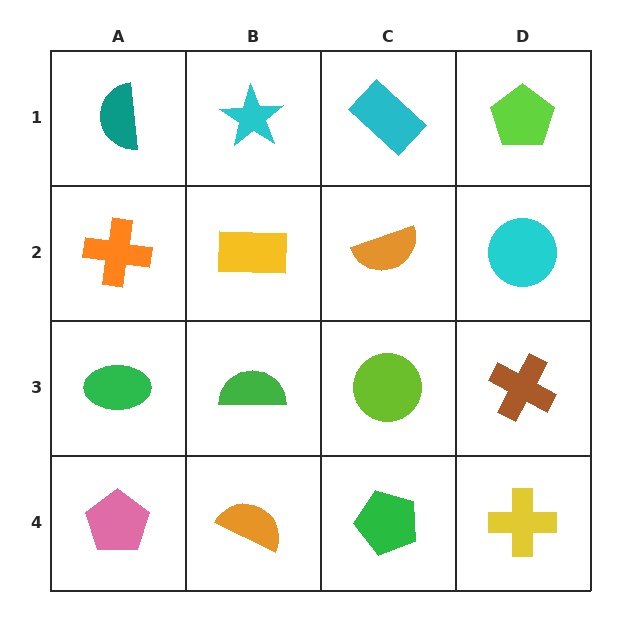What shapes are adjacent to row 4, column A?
A green ellipse (row 3, column A), an orange semicircle (row 4, column B).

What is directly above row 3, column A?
An orange cross.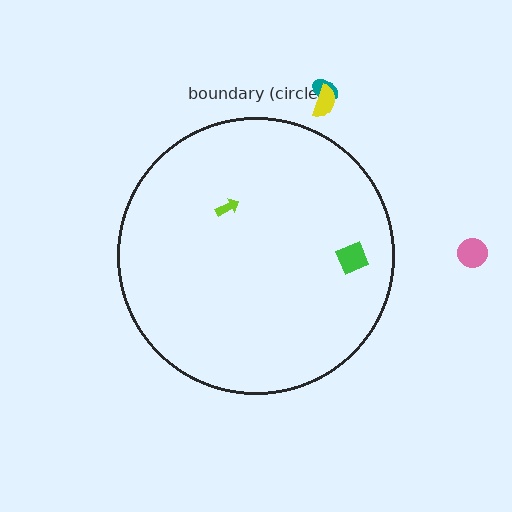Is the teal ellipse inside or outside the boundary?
Outside.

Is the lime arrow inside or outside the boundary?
Inside.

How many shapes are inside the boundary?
2 inside, 3 outside.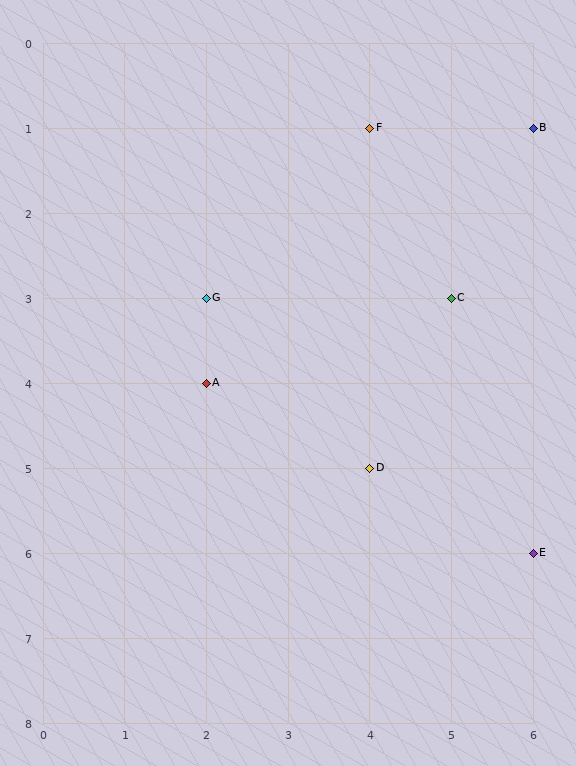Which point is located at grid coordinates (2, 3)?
Point G is at (2, 3).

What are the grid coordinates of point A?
Point A is at grid coordinates (2, 4).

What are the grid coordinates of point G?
Point G is at grid coordinates (2, 3).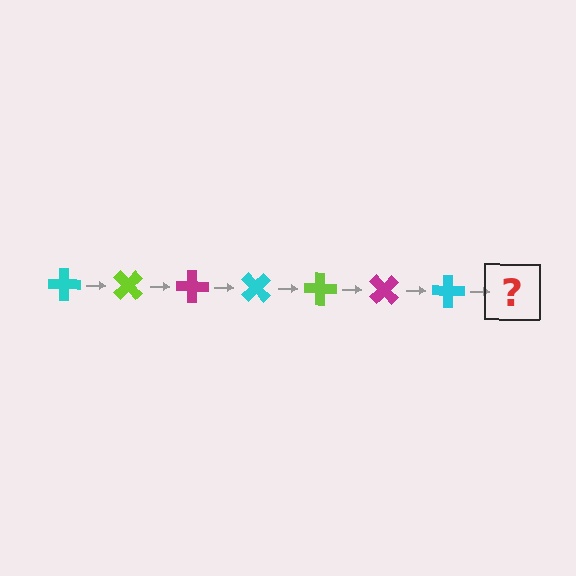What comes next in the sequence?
The next element should be a lime cross, rotated 315 degrees from the start.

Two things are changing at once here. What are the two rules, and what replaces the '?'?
The two rules are that it rotates 45 degrees each step and the color cycles through cyan, lime, and magenta. The '?' should be a lime cross, rotated 315 degrees from the start.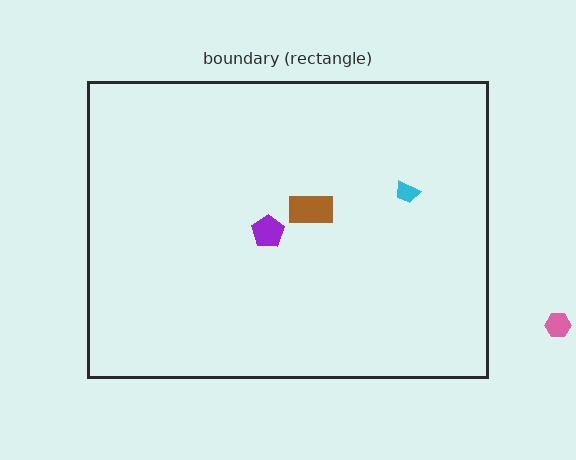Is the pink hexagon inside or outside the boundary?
Outside.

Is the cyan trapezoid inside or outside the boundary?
Inside.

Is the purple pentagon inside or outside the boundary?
Inside.